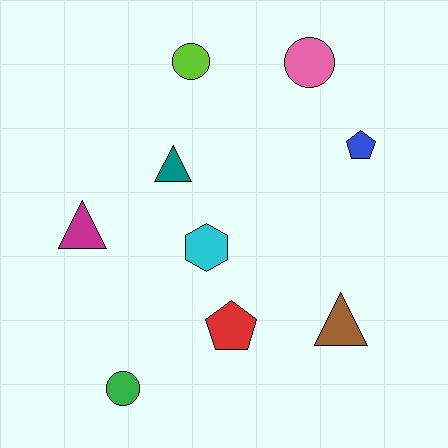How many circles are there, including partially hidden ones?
There are 3 circles.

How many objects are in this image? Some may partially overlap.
There are 9 objects.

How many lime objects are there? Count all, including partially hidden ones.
There is 1 lime object.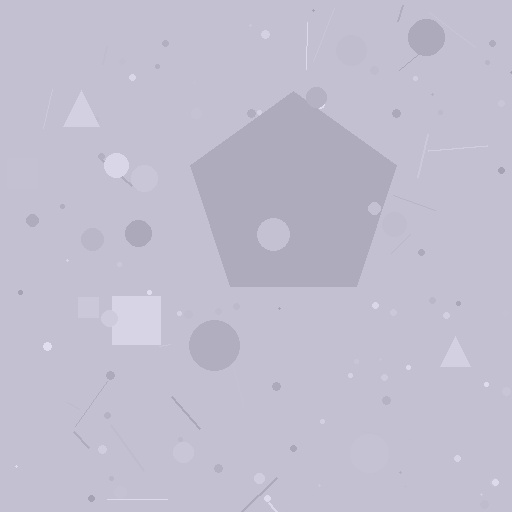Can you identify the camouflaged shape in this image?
The camouflaged shape is a pentagon.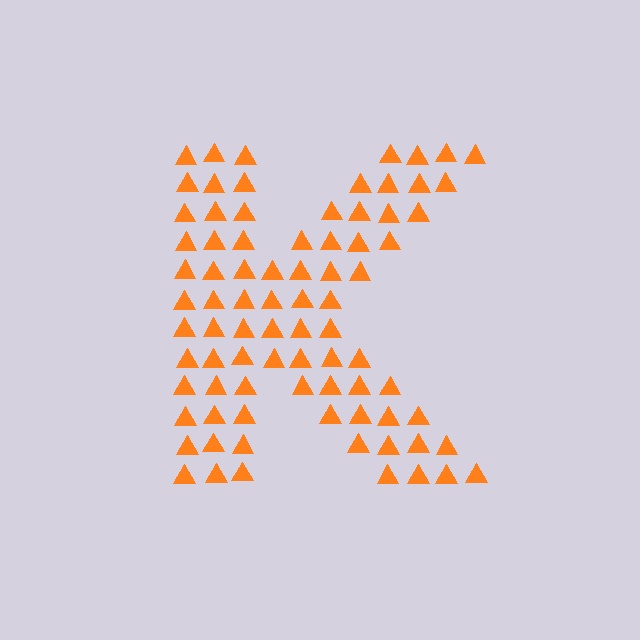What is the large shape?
The large shape is the letter K.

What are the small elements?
The small elements are triangles.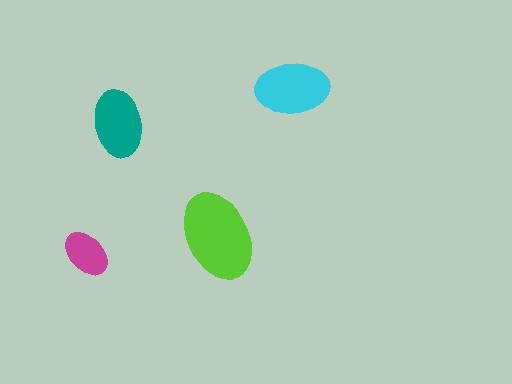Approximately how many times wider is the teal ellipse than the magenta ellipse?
About 1.5 times wider.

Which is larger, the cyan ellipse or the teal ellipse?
The cyan one.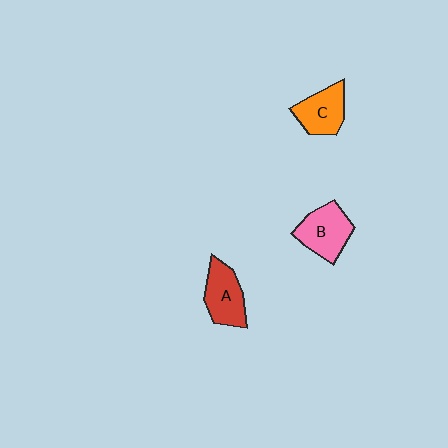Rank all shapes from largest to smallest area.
From largest to smallest: B (pink), A (red), C (orange).